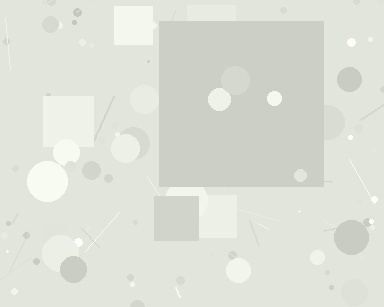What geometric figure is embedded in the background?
A square is embedded in the background.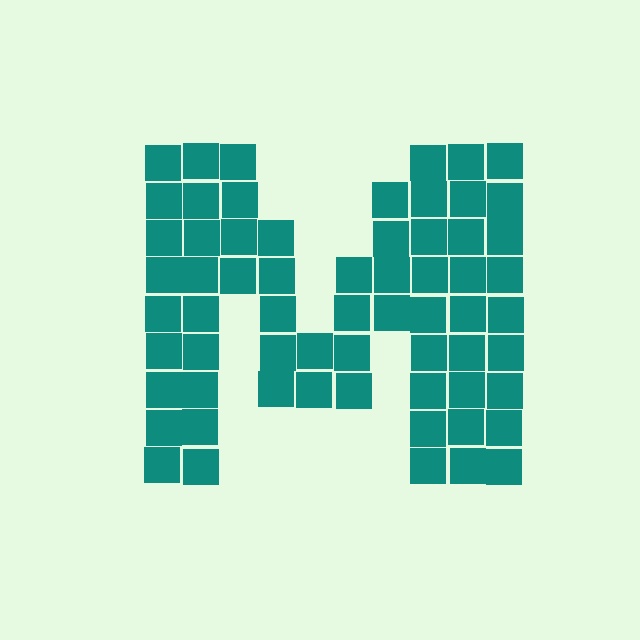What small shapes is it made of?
It is made of small squares.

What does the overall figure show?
The overall figure shows the letter M.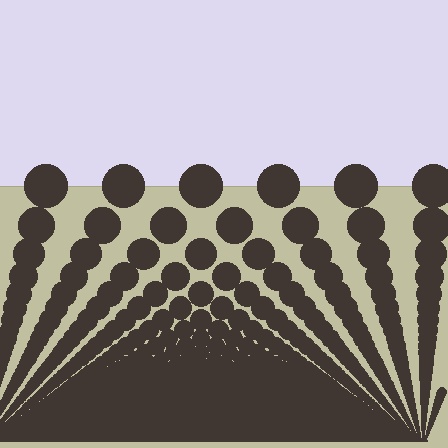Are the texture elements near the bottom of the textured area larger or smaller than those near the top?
Smaller. The gradient is inverted — elements near the bottom are smaller and denser.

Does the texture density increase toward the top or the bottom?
Density increases toward the bottom.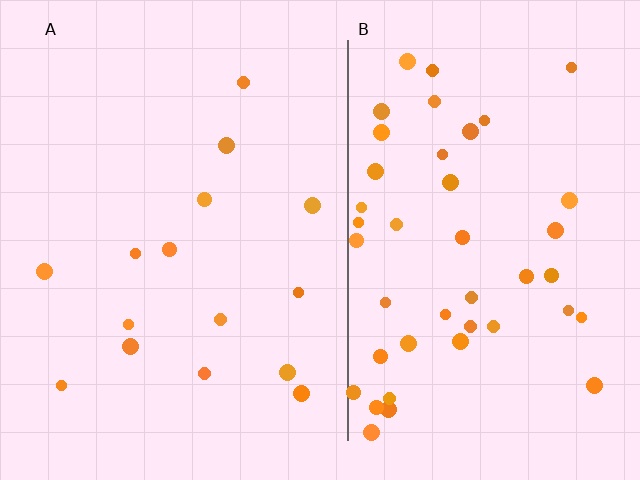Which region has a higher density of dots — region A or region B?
B (the right).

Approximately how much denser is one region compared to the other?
Approximately 2.9× — region B over region A.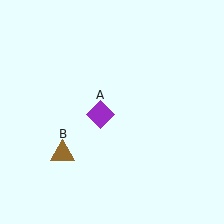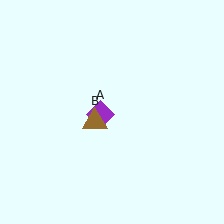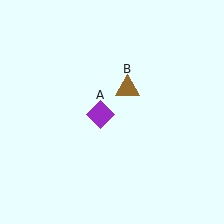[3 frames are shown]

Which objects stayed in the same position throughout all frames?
Purple diamond (object A) remained stationary.